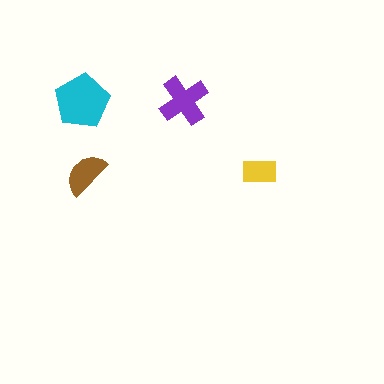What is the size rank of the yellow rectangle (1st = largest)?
4th.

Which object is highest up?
The purple cross is topmost.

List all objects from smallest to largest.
The yellow rectangle, the brown semicircle, the purple cross, the cyan pentagon.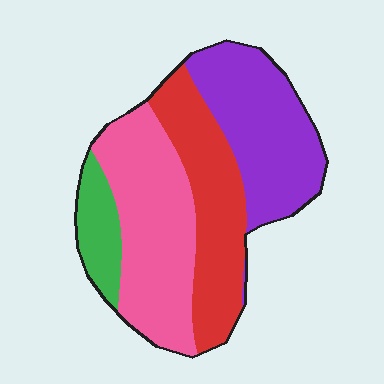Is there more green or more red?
Red.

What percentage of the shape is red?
Red covers roughly 25% of the shape.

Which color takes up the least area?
Green, at roughly 10%.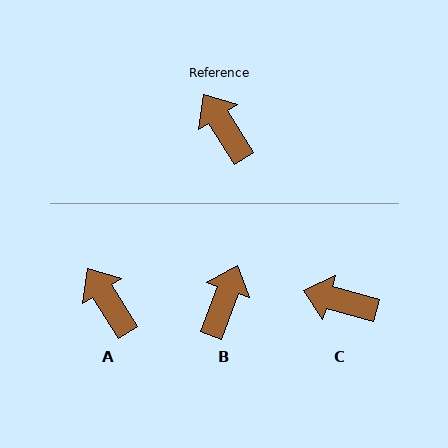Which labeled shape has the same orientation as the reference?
A.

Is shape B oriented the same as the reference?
No, it is off by about 53 degrees.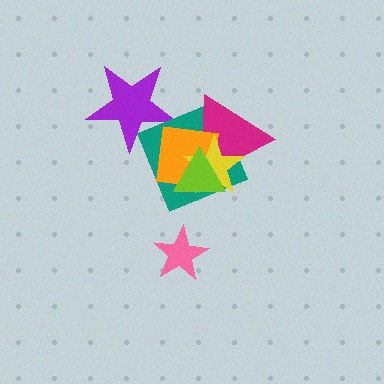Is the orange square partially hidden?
Yes, it is partially covered by another shape.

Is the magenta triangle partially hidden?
Yes, it is partially covered by another shape.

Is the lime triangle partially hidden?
No, no other shape covers it.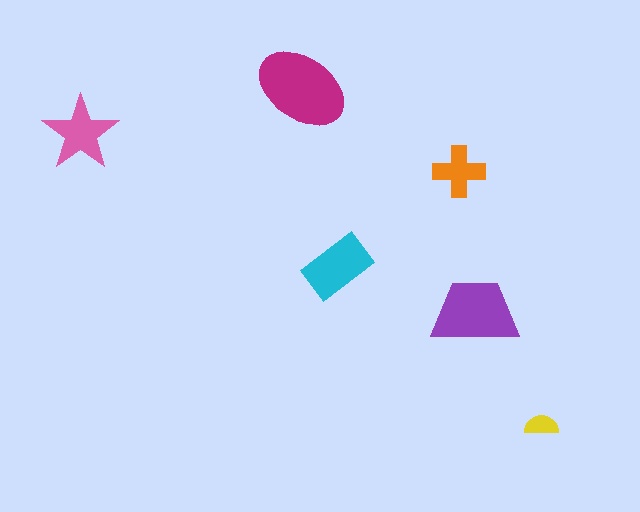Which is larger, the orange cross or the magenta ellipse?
The magenta ellipse.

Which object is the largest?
The magenta ellipse.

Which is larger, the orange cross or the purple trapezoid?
The purple trapezoid.